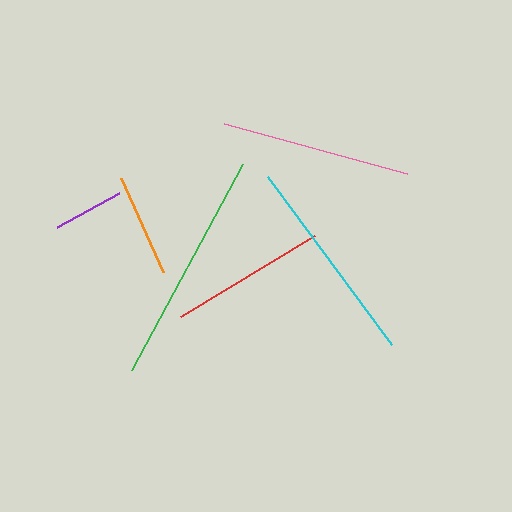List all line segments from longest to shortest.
From longest to shortest: green, cyan, pink, red, orange, purple.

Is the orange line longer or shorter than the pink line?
The pink line is longer than the orange line.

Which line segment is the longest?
The green line is the longest at approximately 233 pixels.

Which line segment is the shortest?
The purple line is the shortest at approximately 71 pixels.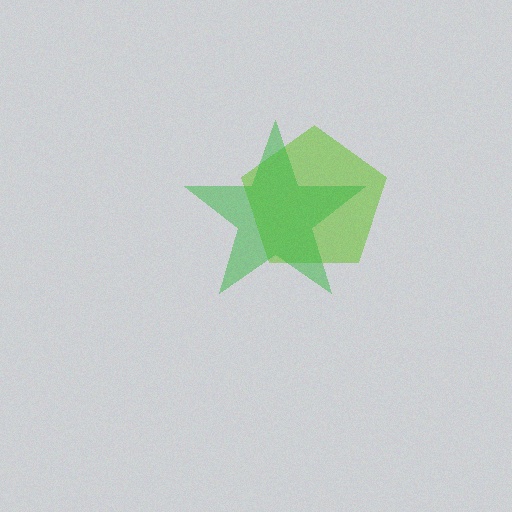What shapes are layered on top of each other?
The layered shapes are: a lime pentagon, a green star.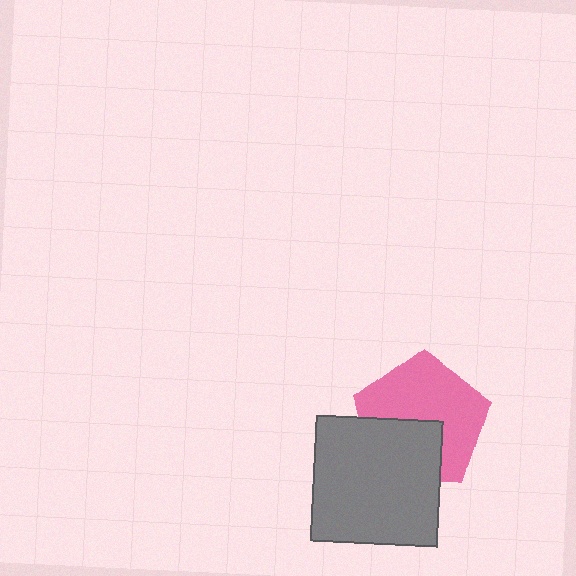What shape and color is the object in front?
The object in front is a gray square.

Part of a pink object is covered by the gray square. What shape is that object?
It is a pentagon.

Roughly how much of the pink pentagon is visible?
About half of it is visible (roughly 64%).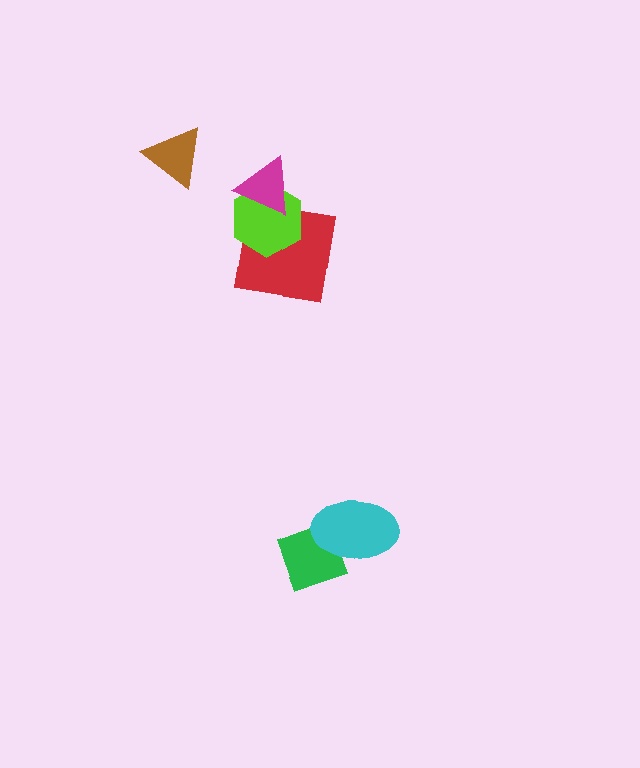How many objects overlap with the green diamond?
1 object overlaps with the green diamond.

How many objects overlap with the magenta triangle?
2 objects overlap with the magenta triangle.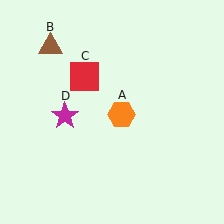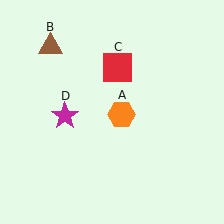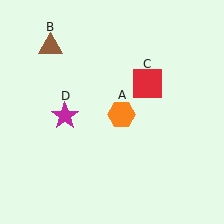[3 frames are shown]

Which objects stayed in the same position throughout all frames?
Orange hexagon (object A) and brown triangle (object B) and magenta star (object D) remained stationary.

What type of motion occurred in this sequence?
The red square (object C) rotated clockwise around the center of the scene.